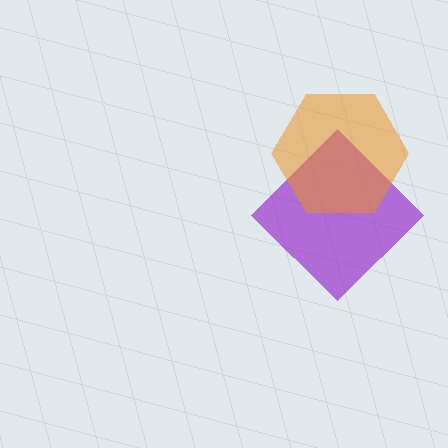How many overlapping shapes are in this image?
There are 2 overlapping shapes in the image.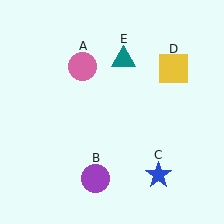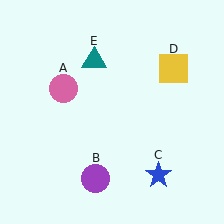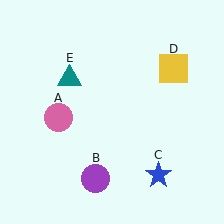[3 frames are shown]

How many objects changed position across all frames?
2 objects changed position: pink circle (object A), teal triangle (object E).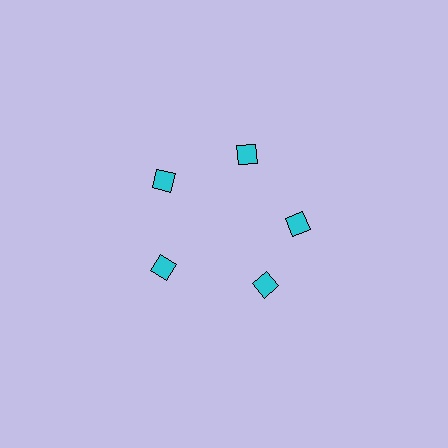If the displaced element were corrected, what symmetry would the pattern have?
It would have 5-fold rotational symmetry — the pattern would map onto itself every 72 degrees.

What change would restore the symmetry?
The symmetry would be restored by rotating it back into even spacing with its neighbors so that all 5 diamonds sit at equal angles and equal distance from the center.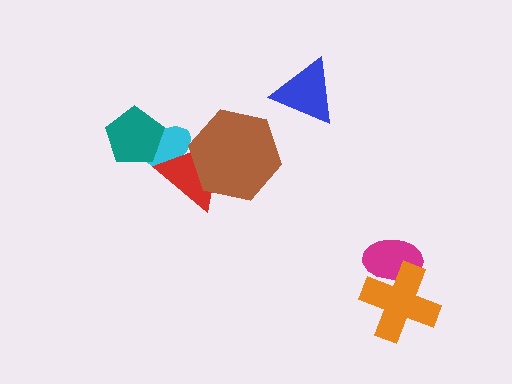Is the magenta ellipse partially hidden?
Yes, it is partially covered by another shape.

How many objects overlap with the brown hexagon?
1 object overlaps with the brown hexagon.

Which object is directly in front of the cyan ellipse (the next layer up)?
The red triangle is directly in front of the cyan ellipse.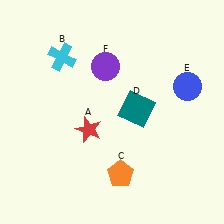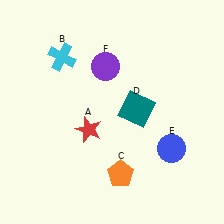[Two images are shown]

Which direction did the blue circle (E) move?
The blue circle (E) moved down.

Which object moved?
The blue circle (E) moved down.